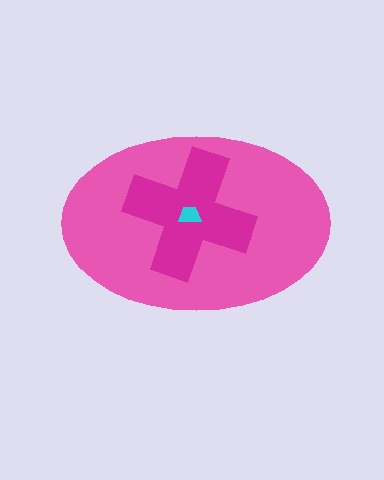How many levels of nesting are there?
3.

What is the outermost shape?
The pink ellipse.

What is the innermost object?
The cyan trapezoid.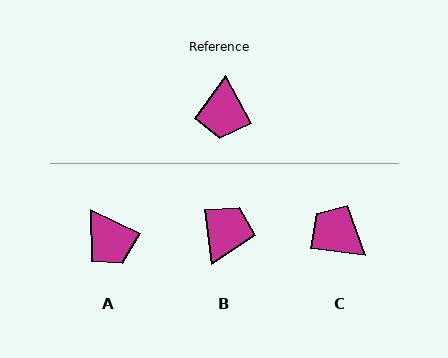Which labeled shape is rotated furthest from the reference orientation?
B, about 159 degrees away.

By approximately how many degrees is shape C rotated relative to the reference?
Approximately 125 degrees clockwise.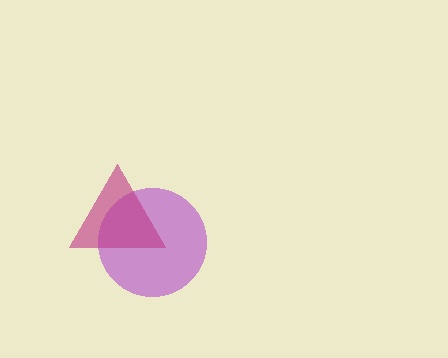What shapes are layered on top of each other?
The layered shapes are: a purple circle, a magenta triangle.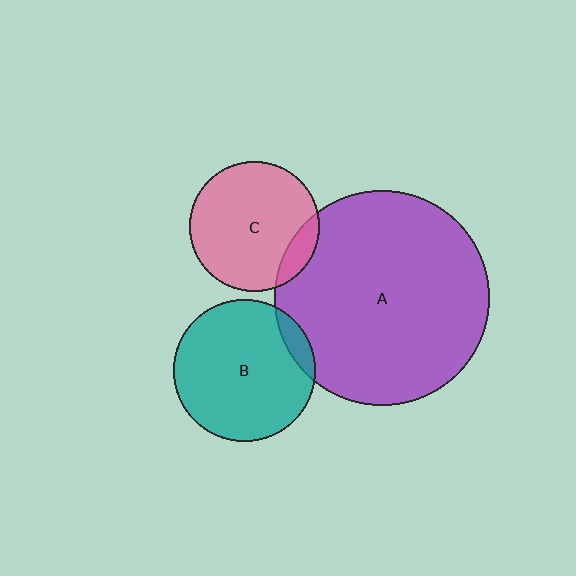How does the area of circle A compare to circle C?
Approximately 2.7 times.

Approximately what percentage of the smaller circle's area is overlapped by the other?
Approximately 10%.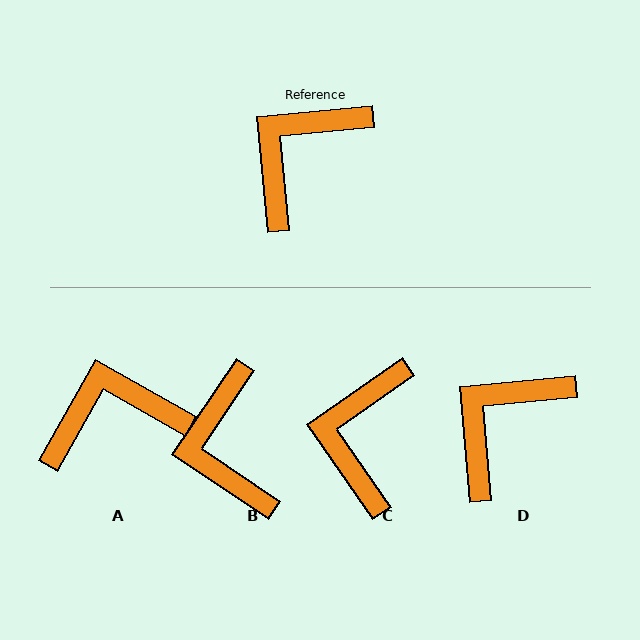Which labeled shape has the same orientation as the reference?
D.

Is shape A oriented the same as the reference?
No, it is off by about 35 degrees.